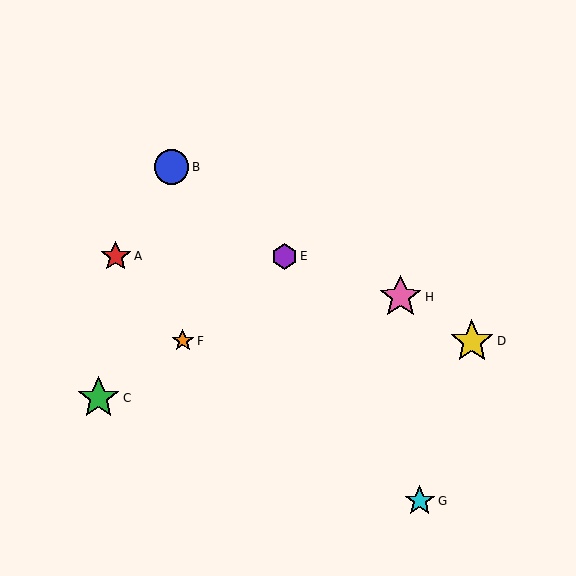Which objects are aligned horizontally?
Objects A, E are aligned horizontally.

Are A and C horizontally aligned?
No, A is at y≈256 and C is at y≈398.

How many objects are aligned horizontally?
2 objects (A, E) are aligned horizontally.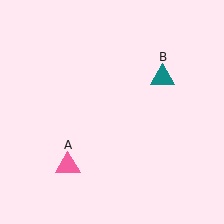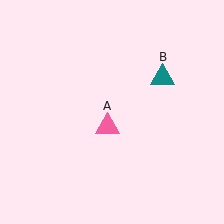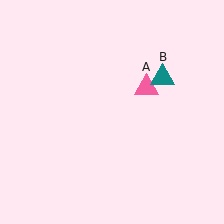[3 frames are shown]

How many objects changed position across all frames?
1 object changed position: pink triangle (object A).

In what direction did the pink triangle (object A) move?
The pink triangle (object A) moved up and to the right.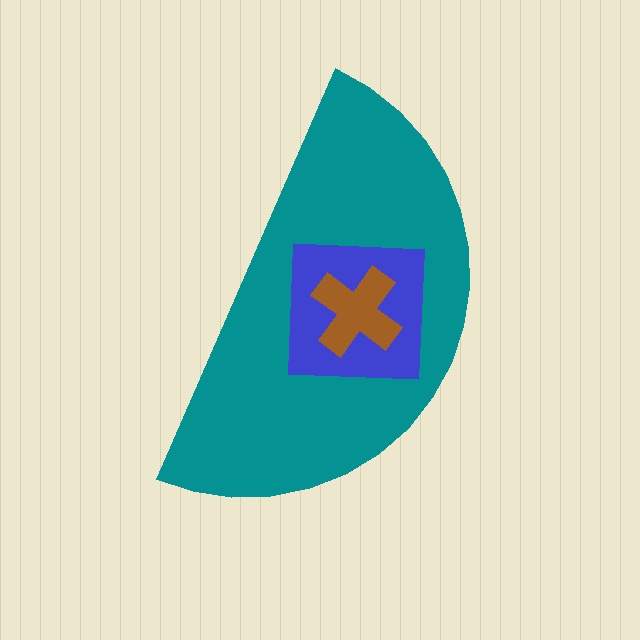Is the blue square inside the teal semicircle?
Yes.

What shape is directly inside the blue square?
The brown cross.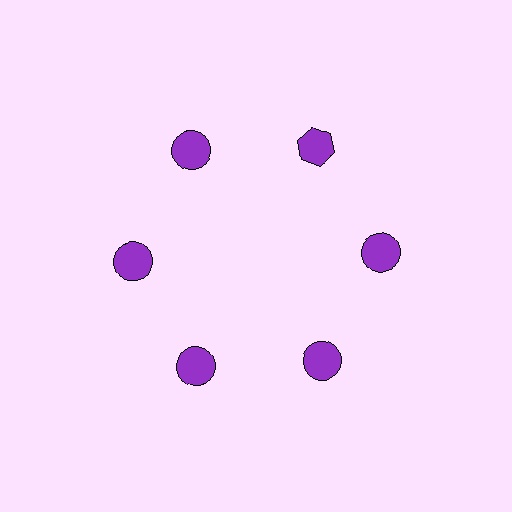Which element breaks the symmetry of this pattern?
The purple hexagon at roughly the 1 o'clock position breaks the symmetry. All other shapes are purple circles.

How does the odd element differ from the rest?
It has a different shape: hexagon instead of circle.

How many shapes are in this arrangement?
There are 6 shapes arranged in a ring pattern.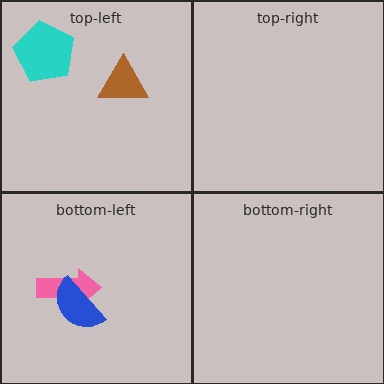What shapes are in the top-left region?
The cyan pentagon, the brown triangle.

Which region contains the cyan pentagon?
The top-left region.